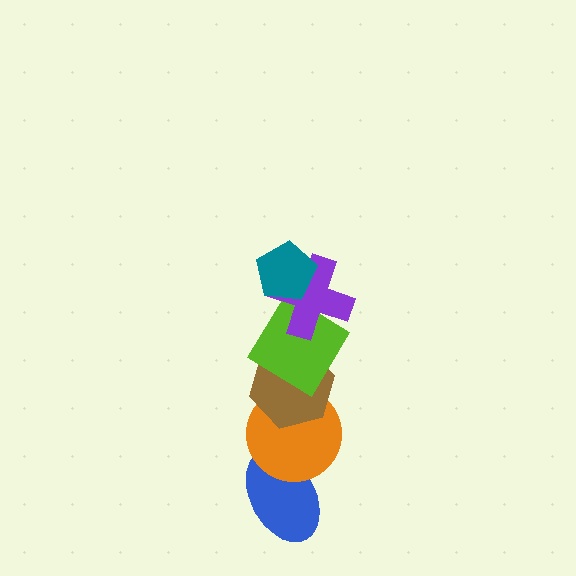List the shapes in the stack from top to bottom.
From top to bottom: the teal pentagon, the purple cross, the lime diamond, the brown hexagon, the orange circle, the blue ellipse.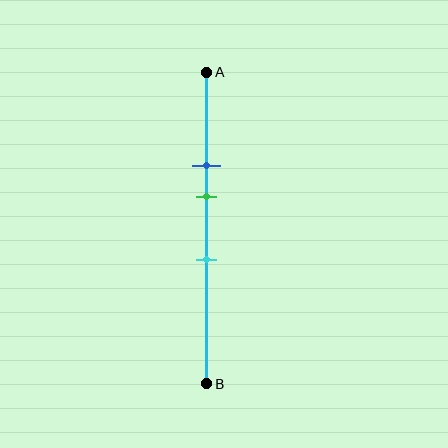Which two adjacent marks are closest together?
The blue and green marks are the closest adjacent pair.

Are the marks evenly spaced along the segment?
Yes, the marks are approximately evenly spaced.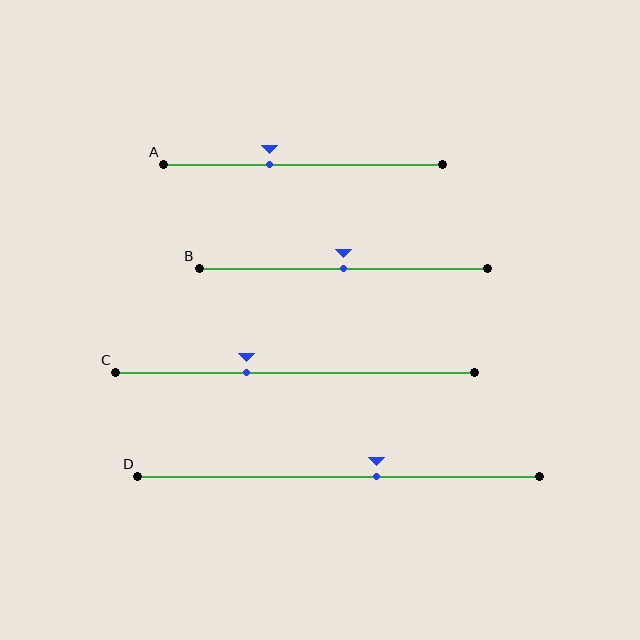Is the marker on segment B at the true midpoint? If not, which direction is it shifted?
Yes, the marker on segment B is at the true midpoint.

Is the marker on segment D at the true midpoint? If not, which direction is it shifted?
No, the marker on segment D is shifted to the right by about 10% of the segment length.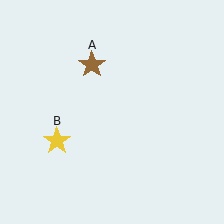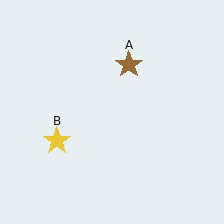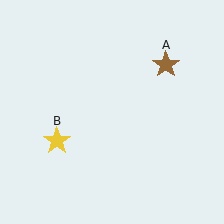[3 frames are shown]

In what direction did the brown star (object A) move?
The brown star (object A) moved right.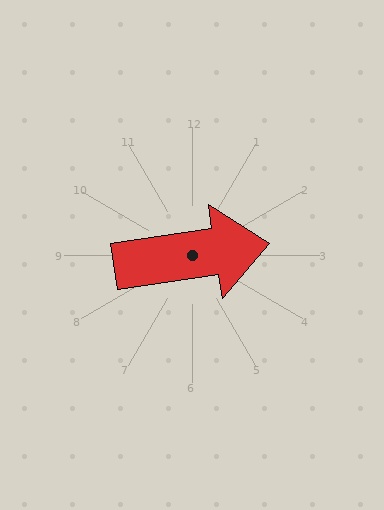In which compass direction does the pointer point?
East.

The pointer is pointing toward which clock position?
Roughly 3 o'clock.